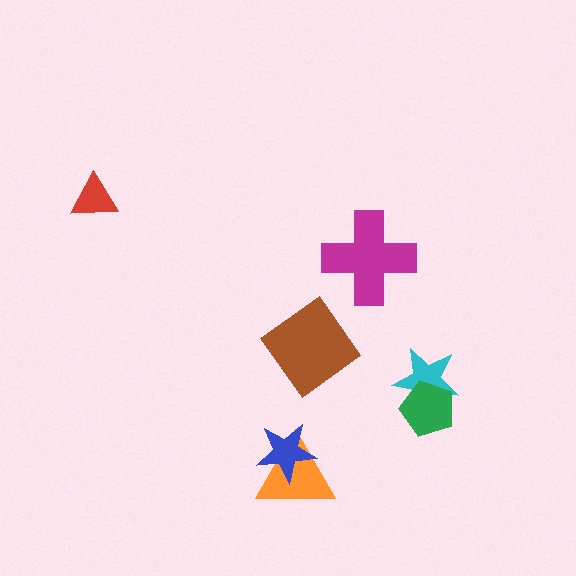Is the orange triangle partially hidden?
Yes, it is partially covered by another shape.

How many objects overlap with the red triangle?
0 objects overlap with the red triangle.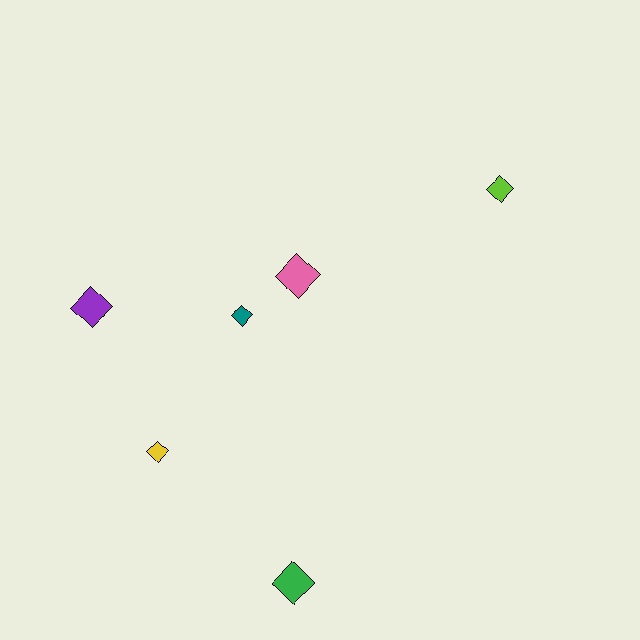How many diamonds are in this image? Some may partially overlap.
There are 6 diamonds.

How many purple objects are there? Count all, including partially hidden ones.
There is 1 purple object.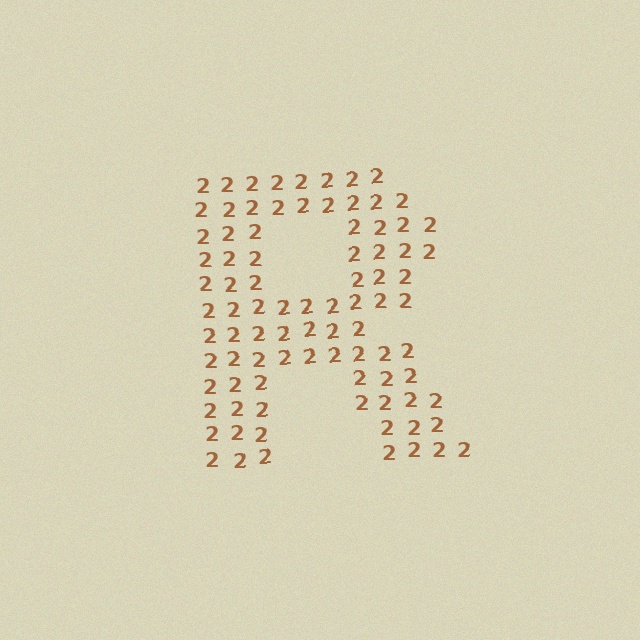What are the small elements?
The small elements are digit 2's.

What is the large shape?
The large shape is the letter R.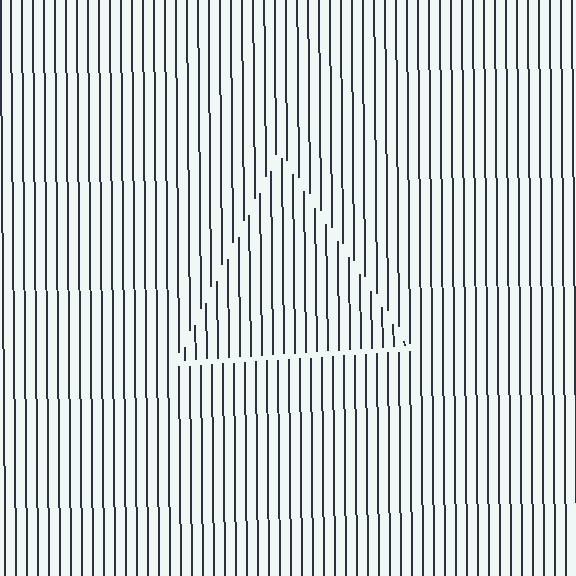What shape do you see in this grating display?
An illusory triangle. The interior of the shape contains the same grating, shifted by half a period — the contour is defined by the phase discontinuity where line-ends from the inner and outer gratings abut.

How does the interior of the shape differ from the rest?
The interior of the shape contains the same grating, shifted by half a period — the contour is defined by the phase discontinuity where line-ends from the inner and outer gratings abut.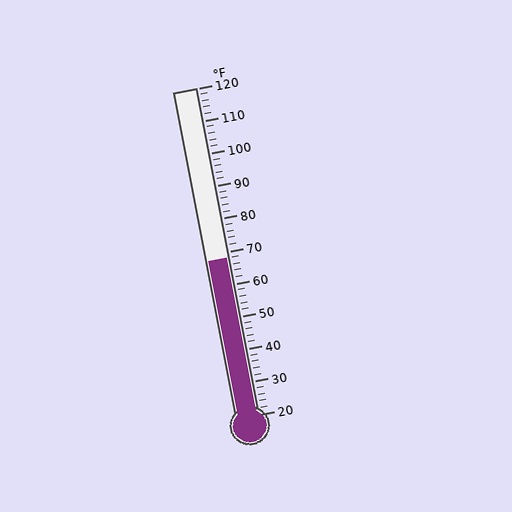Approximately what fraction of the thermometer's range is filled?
The thermometer is filled to approximately 50% of its range.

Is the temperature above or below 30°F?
The temperature is above 30°F.